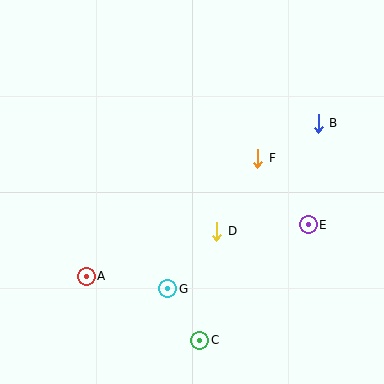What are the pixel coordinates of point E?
Point E is at (308, 225).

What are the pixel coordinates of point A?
Point A is at (86, 276).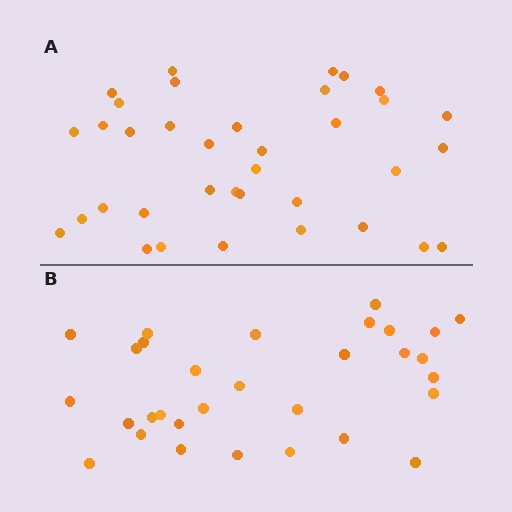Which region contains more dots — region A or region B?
Region A (the top region) has more dots.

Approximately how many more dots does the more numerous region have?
Region A has about 5 more dots than region B.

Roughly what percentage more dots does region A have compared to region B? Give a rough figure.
About 15% more.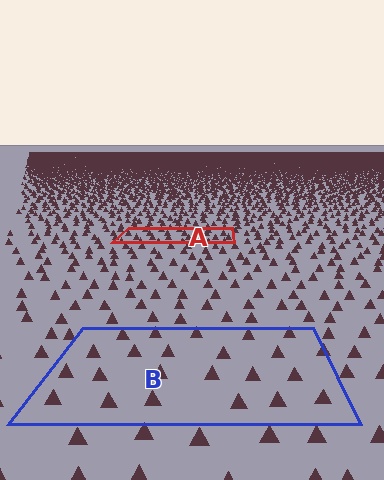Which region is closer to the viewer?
Region B is closer. The texture elements there are larger and more spread out.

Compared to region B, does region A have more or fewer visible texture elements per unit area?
Region A has more texture elements per unit area — they are packed more densely because it is farther away.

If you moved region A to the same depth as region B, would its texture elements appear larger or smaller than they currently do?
They would appear larger. At a closer depth, the same texture elements are projected at a bigger on-screen size.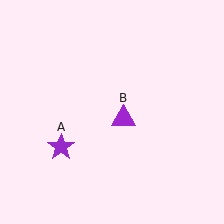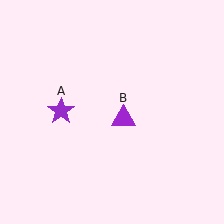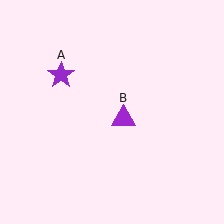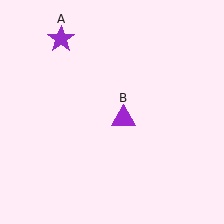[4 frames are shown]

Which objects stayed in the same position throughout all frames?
Purple triangle (object B) remained stationary.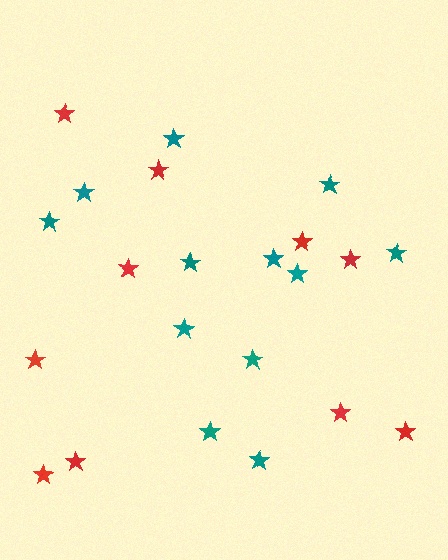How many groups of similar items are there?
There are 2 groups: one group of teal stars (12) and one group of red stars (10).